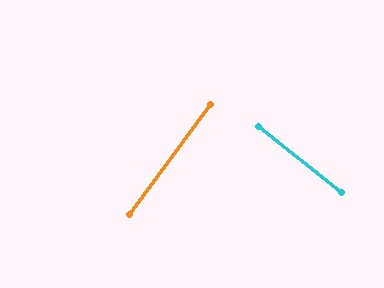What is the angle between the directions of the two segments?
Approximately 88 degrees.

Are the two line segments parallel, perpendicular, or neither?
Perpendicular — they meet at approximately 88°.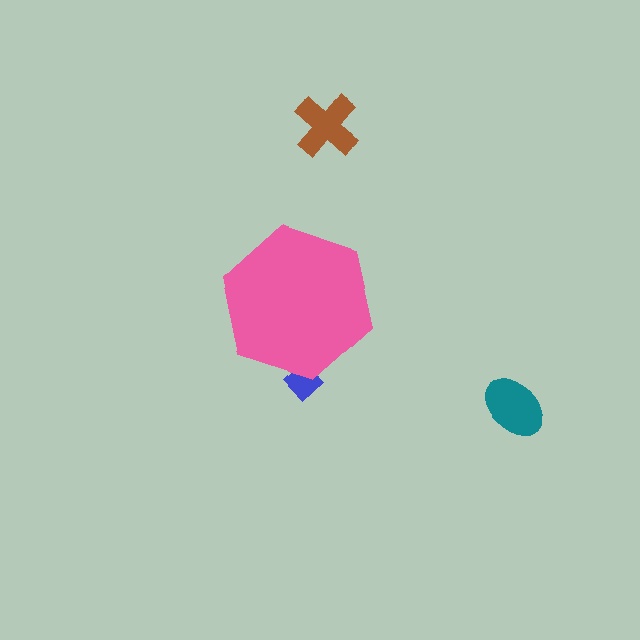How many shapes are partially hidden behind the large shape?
1 shape is partially hidden.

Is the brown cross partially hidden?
No, the brown cross is fully visible.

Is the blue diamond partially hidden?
Yes, the blue diamond is partially hidden behind the pink hexagon.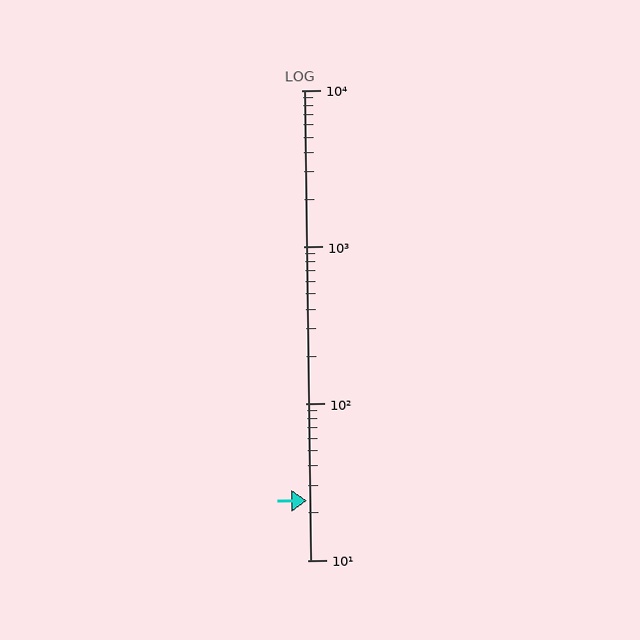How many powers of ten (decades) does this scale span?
The scale spans 3 decades, from 10 to 10000.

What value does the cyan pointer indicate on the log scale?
The pointer indicates approximately 24.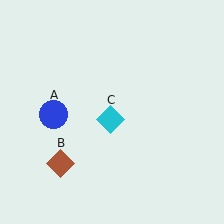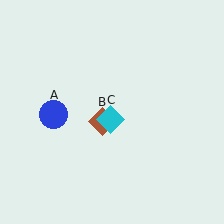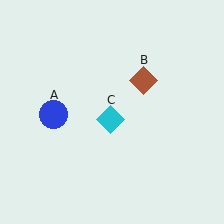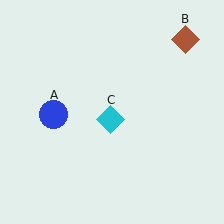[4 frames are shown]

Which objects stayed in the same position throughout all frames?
Blue circle (object A) and cyan diamond (object C) remained stationary.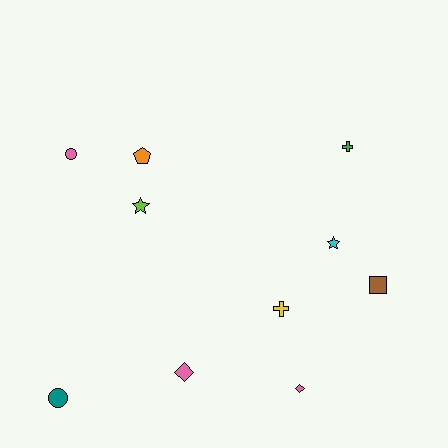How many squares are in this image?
There is 1 square.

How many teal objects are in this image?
There is 1 teal object.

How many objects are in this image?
There are 10 objects.